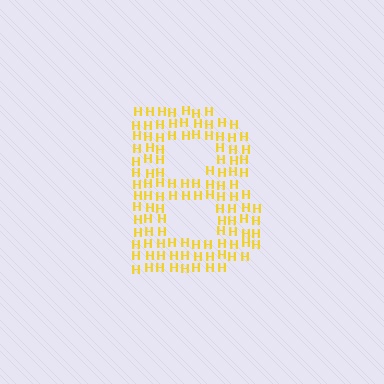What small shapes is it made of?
It is made of small letter H's.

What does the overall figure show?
The overall figure shows the letter B.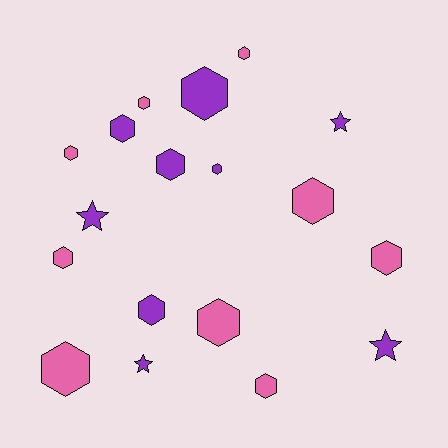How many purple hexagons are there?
There are 5 purple hexagons.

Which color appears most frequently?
Purple, with 9 objects.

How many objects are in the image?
There are 18 objects.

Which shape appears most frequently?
Hexagon, with 14 objects.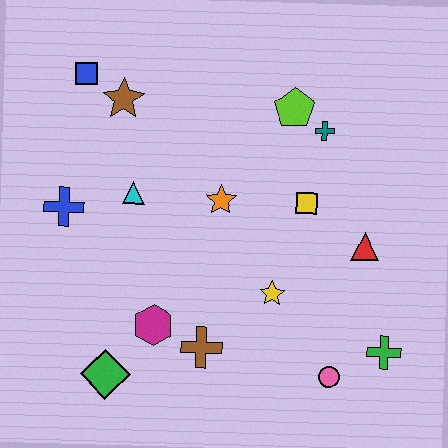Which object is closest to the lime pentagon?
The teal cross is closest to the lime pentagon.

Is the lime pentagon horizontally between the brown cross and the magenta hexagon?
No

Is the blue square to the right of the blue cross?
Yes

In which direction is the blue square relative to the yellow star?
The blue square is above the yellow star.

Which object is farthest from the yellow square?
The green diamond is farthest from the yellow square.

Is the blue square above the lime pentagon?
Yes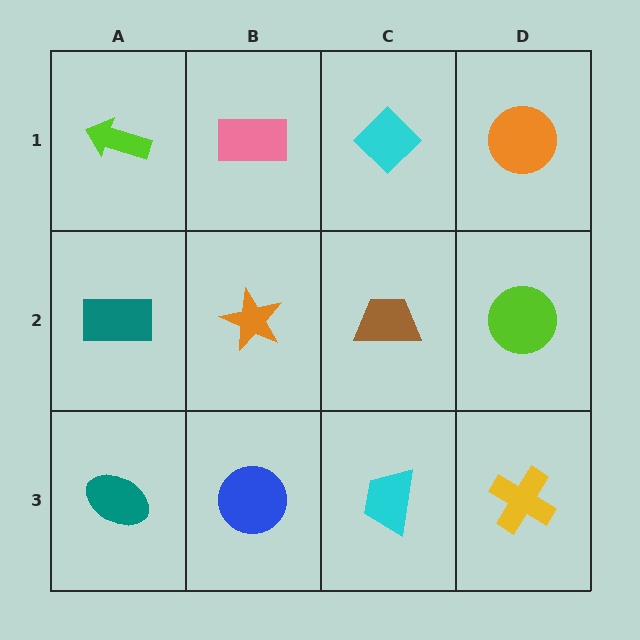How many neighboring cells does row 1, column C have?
3.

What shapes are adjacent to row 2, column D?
An orange circle (row 1, column D), a yellow cross (row 3, column D), a brown trapezoid (row 2, column C).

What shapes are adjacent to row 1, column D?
A lime circle (row 2, column D), a cyan diamond (row 1, column C).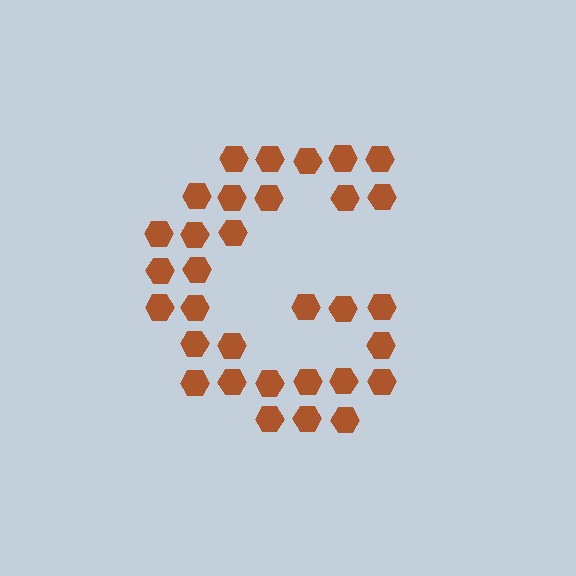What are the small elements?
The small elements are hexagons.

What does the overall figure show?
The overall figure shows the letter G.